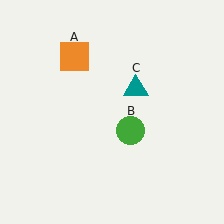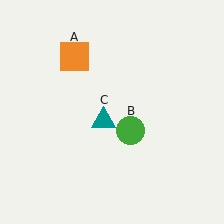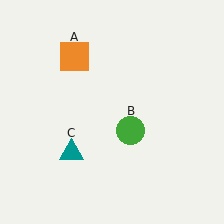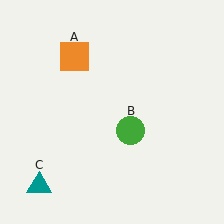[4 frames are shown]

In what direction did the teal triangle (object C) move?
The teal triangle (object C) moved down and to the left.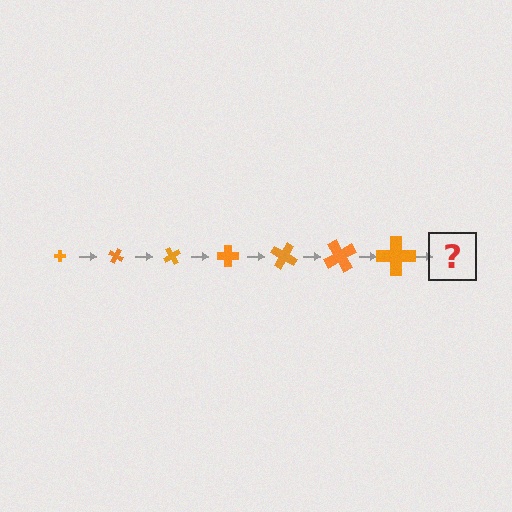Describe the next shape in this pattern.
It should be a cross, larger than the previous one and rotated 210 degrees from the start.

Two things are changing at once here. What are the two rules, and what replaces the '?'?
The two rules are that the cross grows larger each step and it rotates 30 degrees each step. The '?' should be a cross, larger than the previous one and rotated 210 degrees from the start.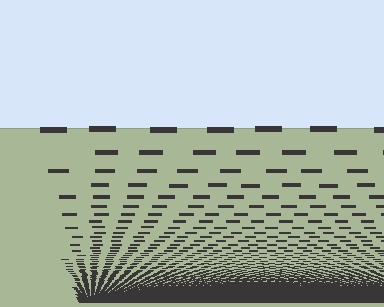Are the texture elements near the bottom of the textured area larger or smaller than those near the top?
Smaller. The gradient is inverted — elements near the bottom are smaller and denser.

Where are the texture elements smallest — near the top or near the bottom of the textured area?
Near the bottom.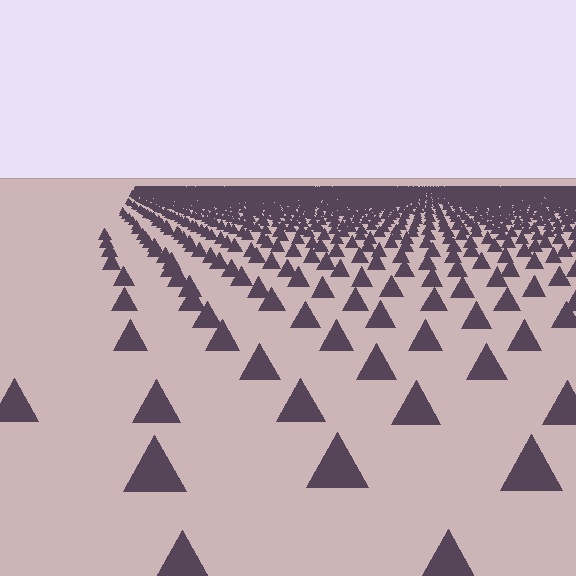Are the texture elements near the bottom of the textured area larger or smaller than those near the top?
Larger. Near the bottom, elements are closer to the viewer and appear at a bigger on-screen size.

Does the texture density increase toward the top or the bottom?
Density increases toward the top.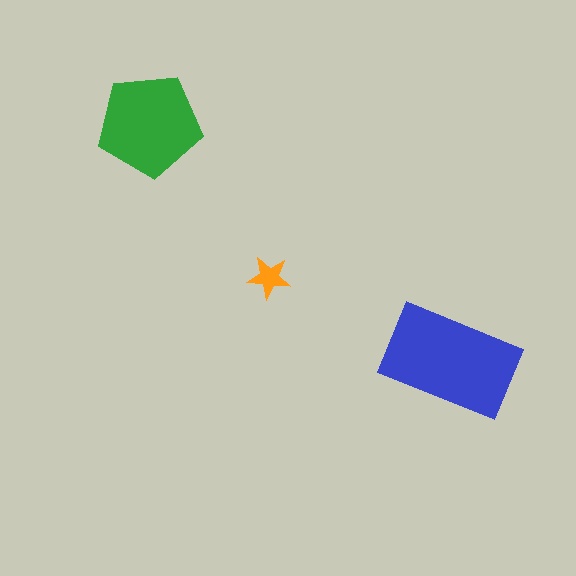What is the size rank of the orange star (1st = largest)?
3rd.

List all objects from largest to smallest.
The blue rectangle, the green pentagon, the orange star.